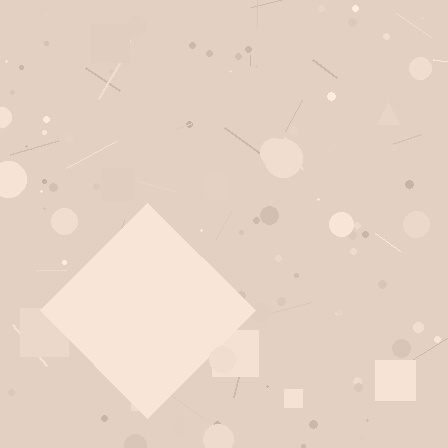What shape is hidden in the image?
A diamond is hidden in the image.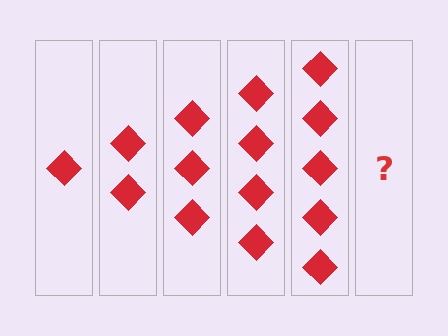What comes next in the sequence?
The next element should be 6 diamonds.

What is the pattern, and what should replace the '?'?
The pattern is that each step adds one more diamond. The '?' should be 6 diamonds.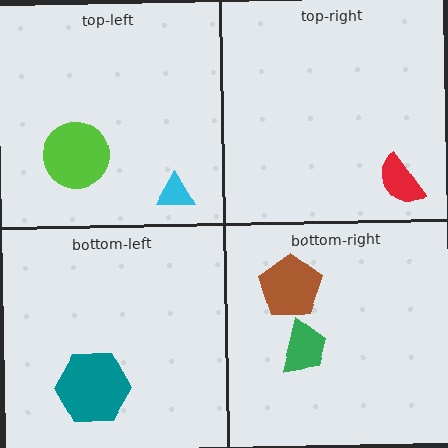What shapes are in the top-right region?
The red semicircle.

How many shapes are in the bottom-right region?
2.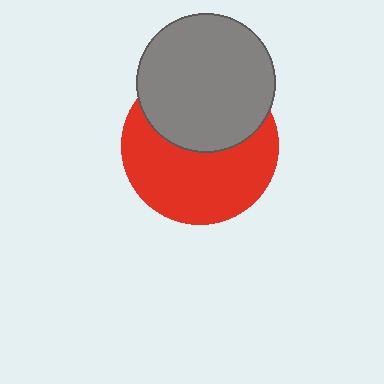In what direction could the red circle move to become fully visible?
The red circle could move down. That would shift it out from behind the gray circle entirely.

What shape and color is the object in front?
The object in front is a gray circle.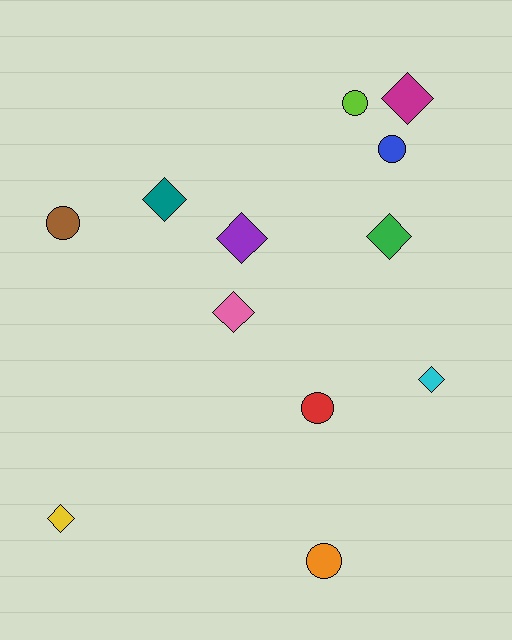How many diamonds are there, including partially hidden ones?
There are 7 diamonds.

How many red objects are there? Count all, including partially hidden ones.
There is 1 red object.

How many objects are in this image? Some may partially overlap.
There are 12 objects.